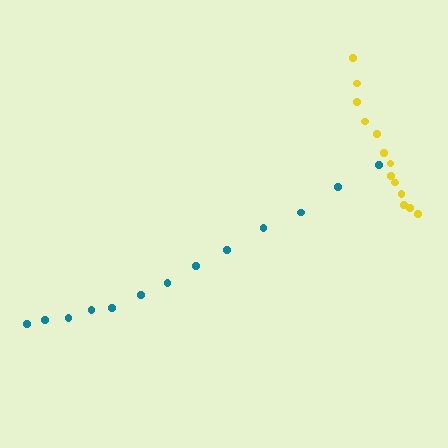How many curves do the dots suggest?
There are 2 distinct paths.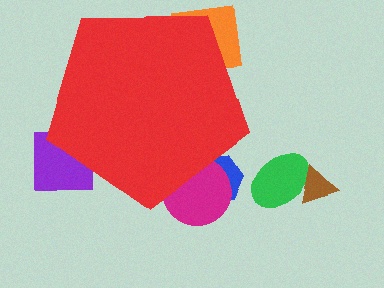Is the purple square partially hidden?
Yes, the purple square is partially hidden behind the red pentagon.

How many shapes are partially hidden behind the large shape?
4 shapes are partially hidden.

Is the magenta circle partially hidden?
Yes, the magenta circle is partially hidden behind the red pentagon.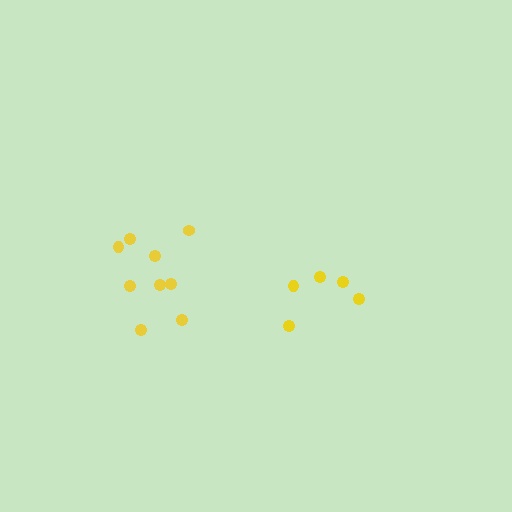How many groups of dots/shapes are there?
There are 2 groups.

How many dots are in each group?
Group 1: 5 dots, Group 2: 9 dots (14 total).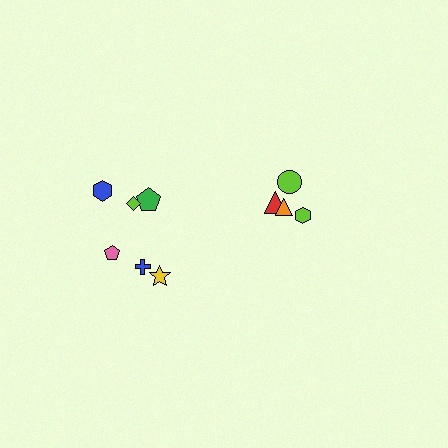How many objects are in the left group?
There are 6 objects.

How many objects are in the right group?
There are 4 objects.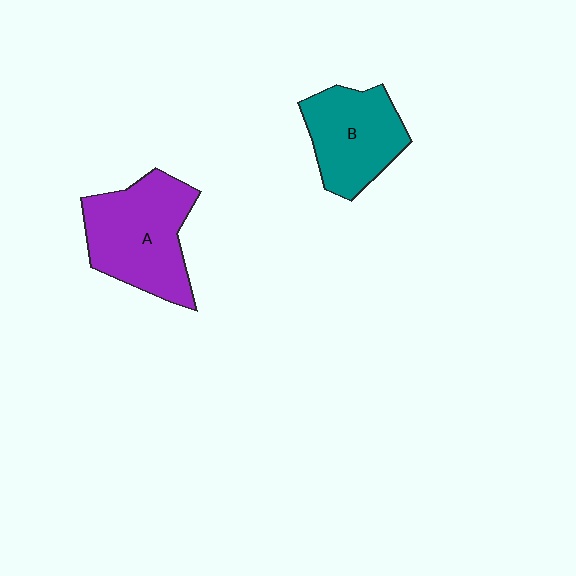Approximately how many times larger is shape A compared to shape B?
Approximately 1.3 times.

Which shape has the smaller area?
Shape B (teal).